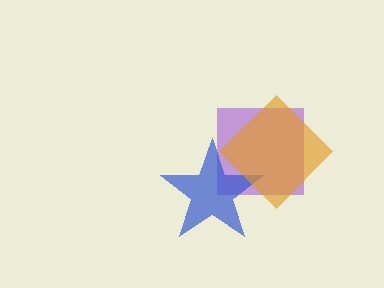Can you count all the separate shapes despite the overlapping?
Yes, there are 3 separate shapes.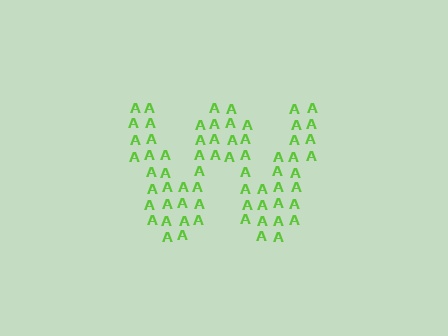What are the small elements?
The small elements are letter A's.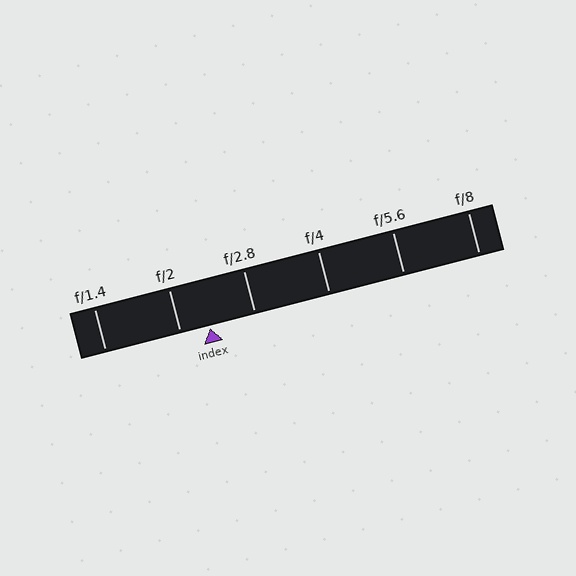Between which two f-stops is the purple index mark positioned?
The index mark is between f/2 and f/2.8.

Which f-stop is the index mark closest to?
The index mark is closest to f/2.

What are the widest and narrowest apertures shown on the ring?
The widest aperture shown is f/1.4 and the narrowest is f/8.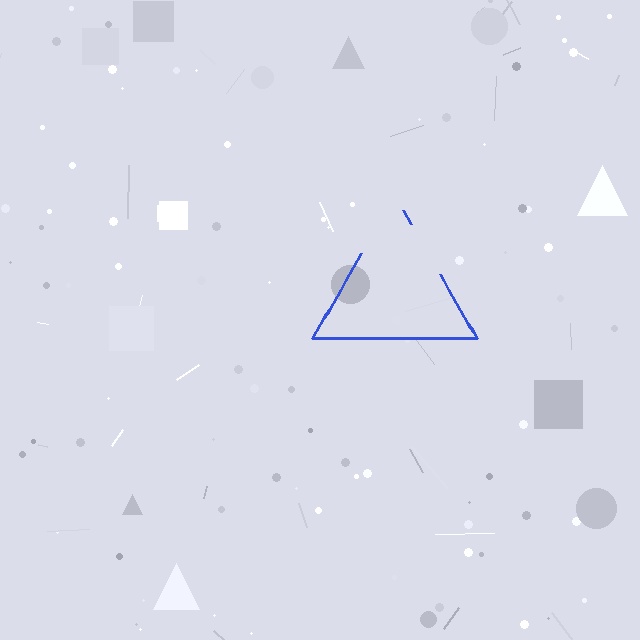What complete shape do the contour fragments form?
The contour fragments form a triangle.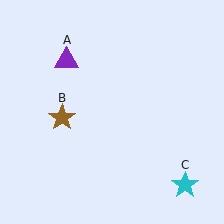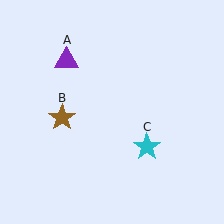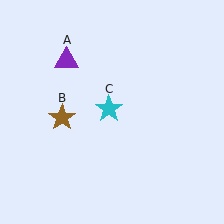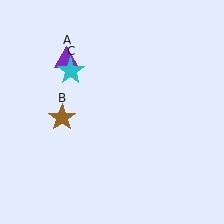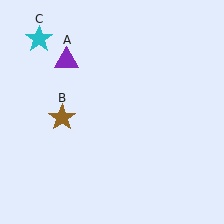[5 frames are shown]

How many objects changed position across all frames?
1 object changed position: cyan star (object C).